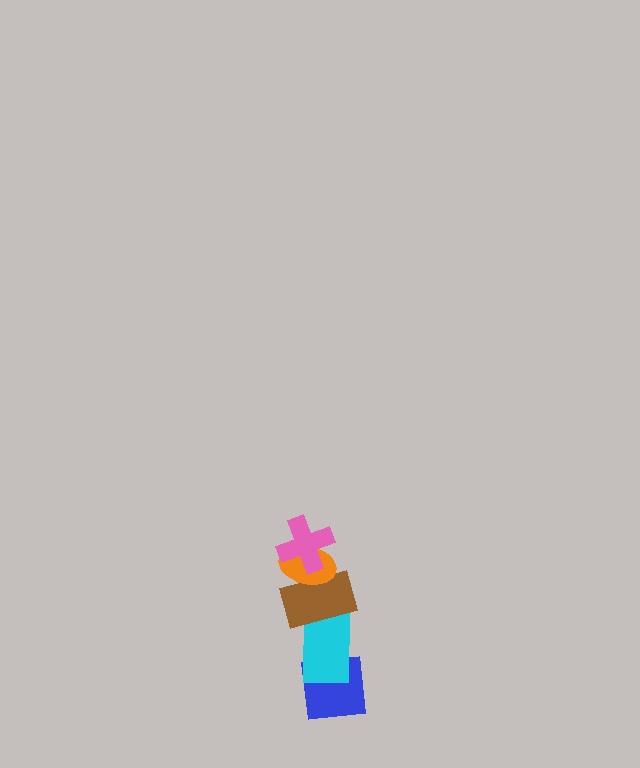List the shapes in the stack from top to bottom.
From top to bottom: the pink cross, the orange ellipse, the brown rectangle, the cyan rectangle, the blue square.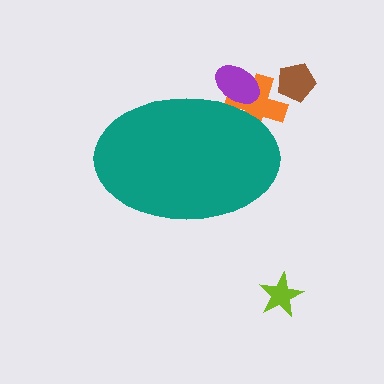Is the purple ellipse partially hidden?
Yes, the purple ellipse is partially hidden behind the teal ellipse.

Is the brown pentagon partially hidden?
No, the brown pentagon is fully visible.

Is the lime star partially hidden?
No, the lime star is fully visible.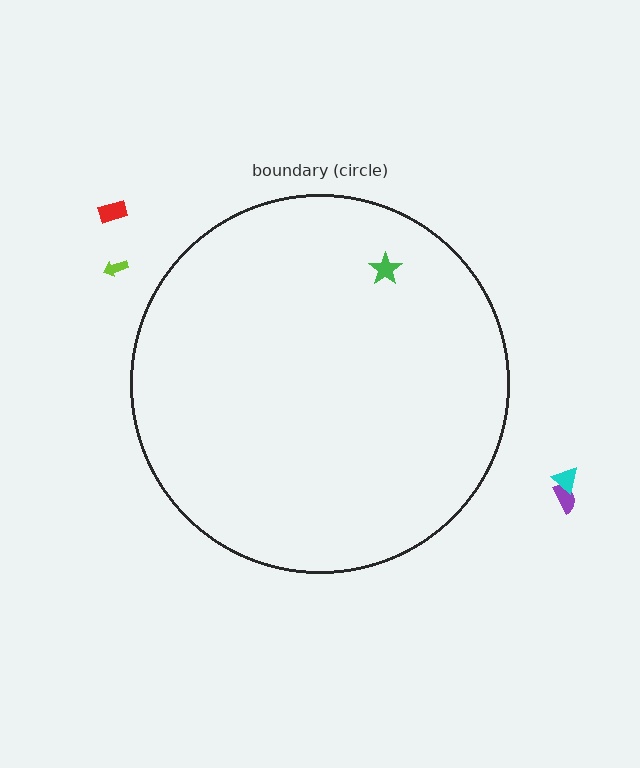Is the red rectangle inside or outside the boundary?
Outside.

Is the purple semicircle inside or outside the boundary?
Outside.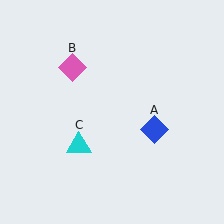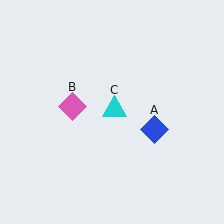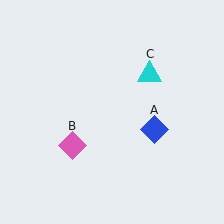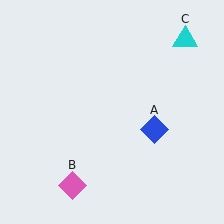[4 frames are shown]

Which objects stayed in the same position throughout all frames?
Blue diamond (object A) remained stationary.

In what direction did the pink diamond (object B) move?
The pink diamond (object B) moved down.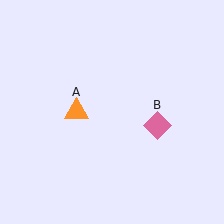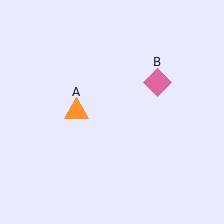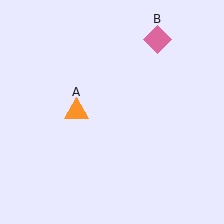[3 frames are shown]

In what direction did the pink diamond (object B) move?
The pink diamond (object B) moved up.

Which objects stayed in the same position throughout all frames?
Orange triangle (object A) remained stationary.